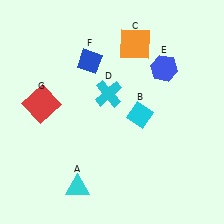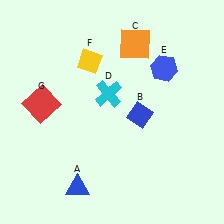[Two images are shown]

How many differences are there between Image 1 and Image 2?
There are 3 differences between the two images.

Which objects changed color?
A changed from cyan to blue. B changed from cyan to blue. F changed from blue to yellow.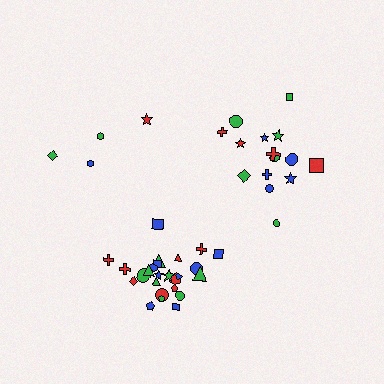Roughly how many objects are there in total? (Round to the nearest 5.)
Roughly 45 objects in total.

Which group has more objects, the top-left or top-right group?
The top-right group.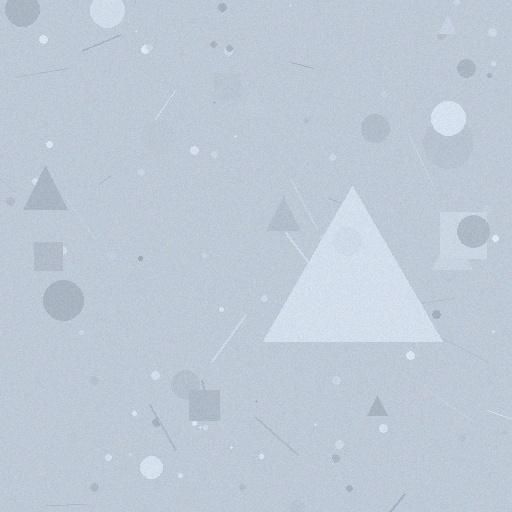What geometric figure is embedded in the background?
A triangle is embedded in the background.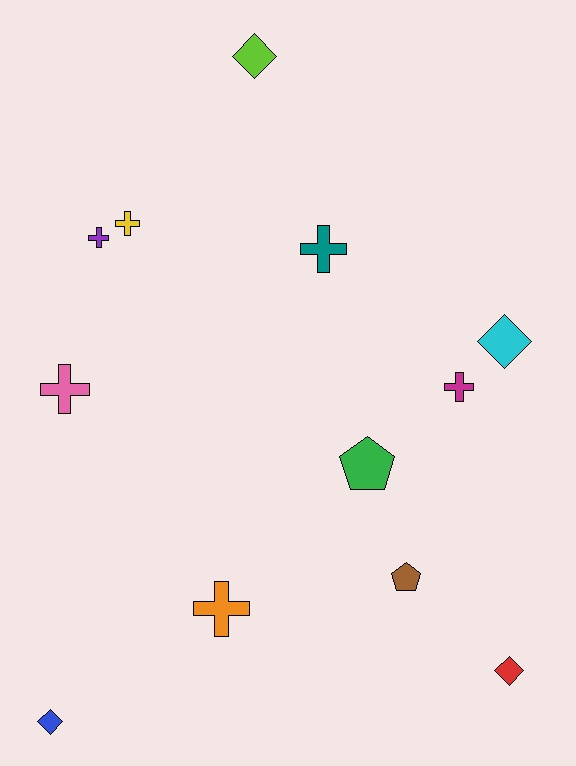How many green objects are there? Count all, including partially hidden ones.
There is 1 green object.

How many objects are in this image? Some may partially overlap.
There are 12 objects.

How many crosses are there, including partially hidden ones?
There are 6 crosses.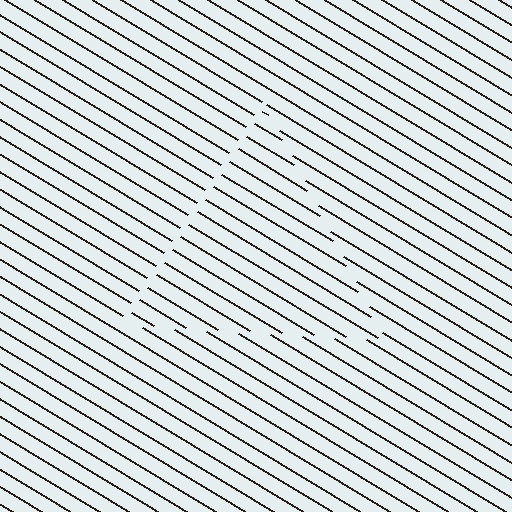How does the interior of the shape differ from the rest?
The interior of the shape contains the same grating, shifted by half a period — the contour is defined by the phase discontinuity where line-ends from the inner and outer gratings abut.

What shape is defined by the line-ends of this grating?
An illusory triangle. The interior of the shape contains the same grating, shifted by half a period — the contour is defined by the phase discontinuity where line-ends from the inner and outer gratings abut.